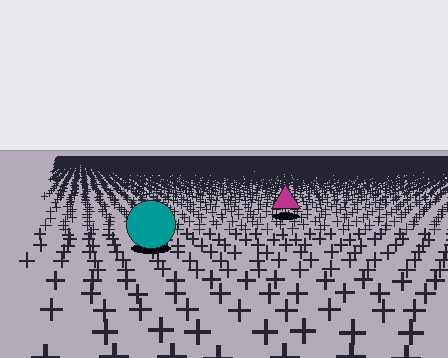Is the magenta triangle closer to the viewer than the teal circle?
No. The teal circle is closer — you can tell from the texture gradient: the ground texture is coarser near it.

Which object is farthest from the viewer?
The magenta triangle is farthest from the viewer. It appears smaller and the ground texture around it is denser.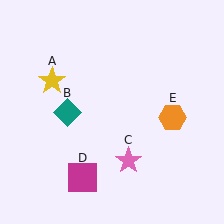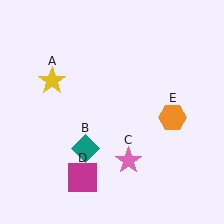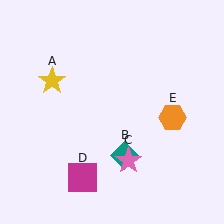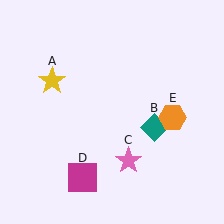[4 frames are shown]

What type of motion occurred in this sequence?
The teal diamond (object B) rotated counterclockwise around the center of the scene.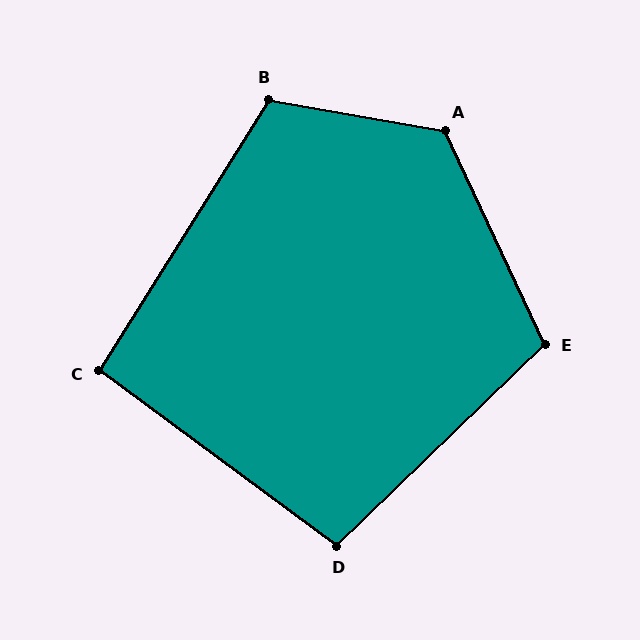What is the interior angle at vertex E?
Approximately 109 degrees (obtuse).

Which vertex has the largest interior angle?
A, at approximately 125 degrees.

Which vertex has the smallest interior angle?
C, at approximately 94 degrees.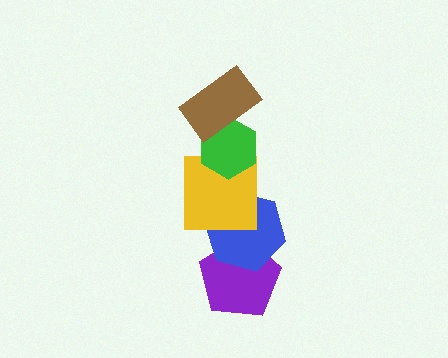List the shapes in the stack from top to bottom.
From top to bottom: the brown rectangle, the green hexagon, the yellow square, the blue hexagon, the purple pentagon.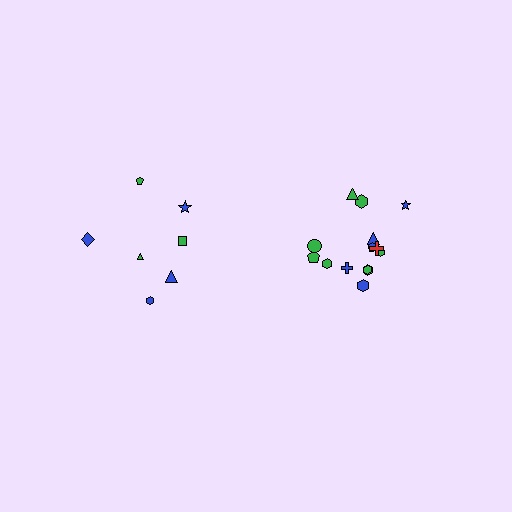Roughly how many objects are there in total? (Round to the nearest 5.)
Roughly 20 objects in total.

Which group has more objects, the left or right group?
The right group.